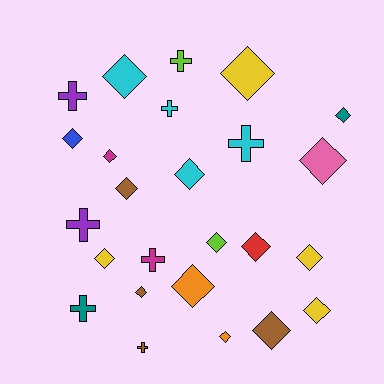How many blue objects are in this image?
There is 1 blue object.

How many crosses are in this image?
There are 8 crosses.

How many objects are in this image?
There are 25 objects.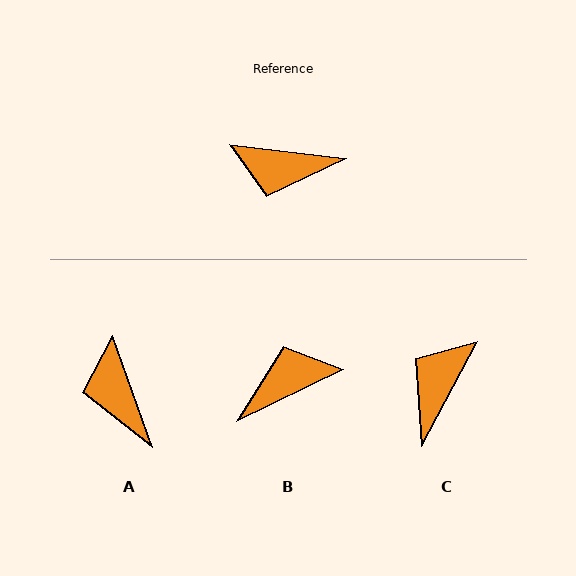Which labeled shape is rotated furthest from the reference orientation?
B, about 147 degrees away.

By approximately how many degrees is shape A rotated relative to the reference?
Approximately 63 degrees clockwise.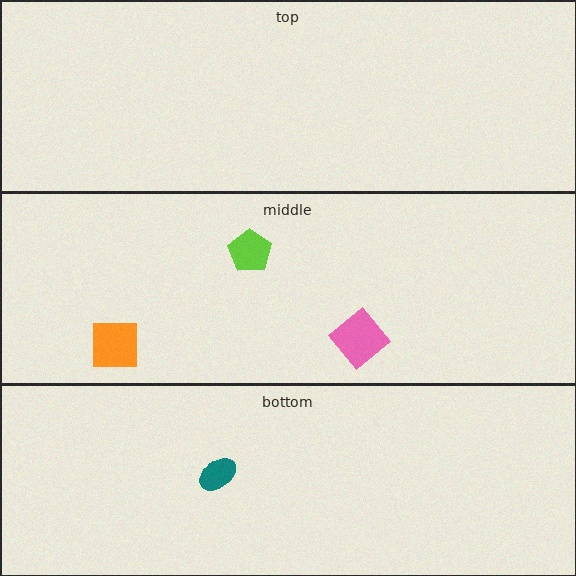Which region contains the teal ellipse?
The bottom region.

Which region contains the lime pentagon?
The middle region.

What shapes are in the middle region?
The lime pentagon, the pink diamond, the orange square.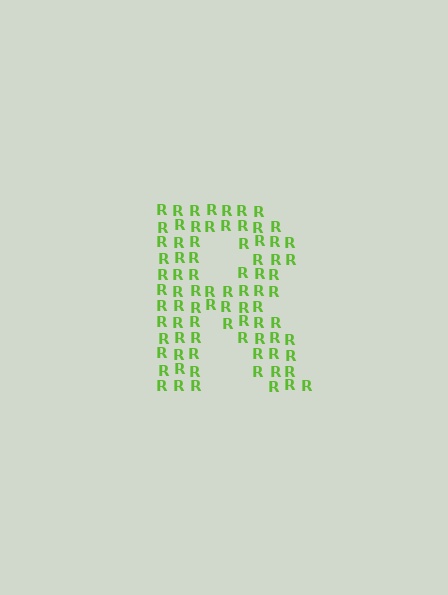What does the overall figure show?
The overall figure shows the letter R.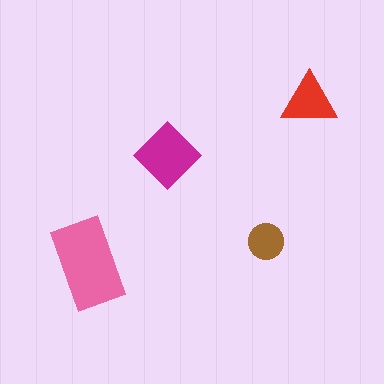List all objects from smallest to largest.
The brown circle, the red triangle, the magenta diamond, the pink rectangle.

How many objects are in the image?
There are 4 objects in the image.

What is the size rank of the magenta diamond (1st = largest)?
2nd.